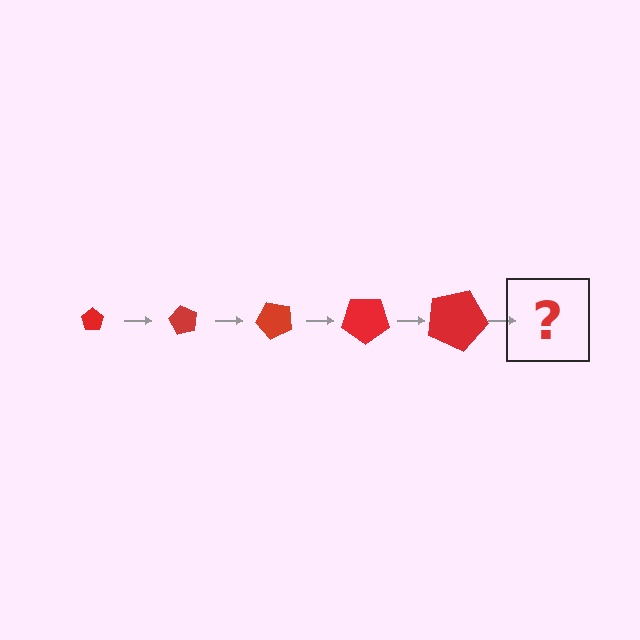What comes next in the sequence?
The next element should be a pentagon, larger than the previous one and rotated 300 degrees from the start.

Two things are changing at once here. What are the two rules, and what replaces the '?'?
The two rules are that the pentagon grows larger each step and it rotates 60 degrees each step. The '?' should be a pentagon, larger than the previous one and rotated 300 degrees from the start.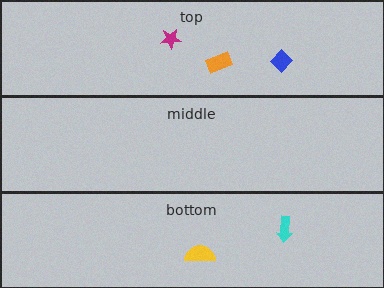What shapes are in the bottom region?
The cyan arrow, the yellow semicircle.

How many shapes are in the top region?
3.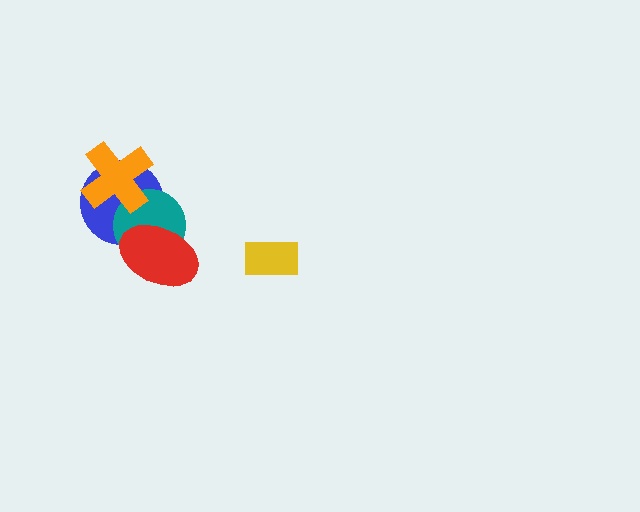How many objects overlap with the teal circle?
3 objects overlap with the teal circle.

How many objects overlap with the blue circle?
3 objects overlap with the blue circle.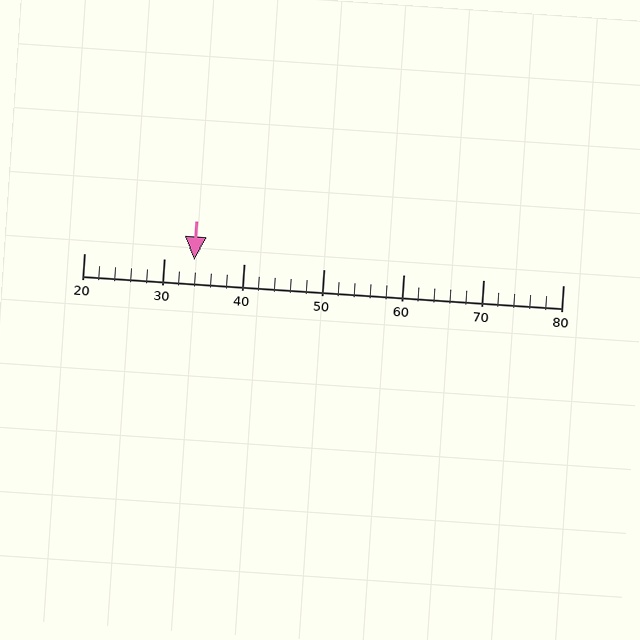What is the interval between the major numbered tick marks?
The major tick marks are spaced 10 units apart.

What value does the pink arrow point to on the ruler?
The pink arrow points to approximately 34.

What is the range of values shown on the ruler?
The ruler shows values from 20 to 80.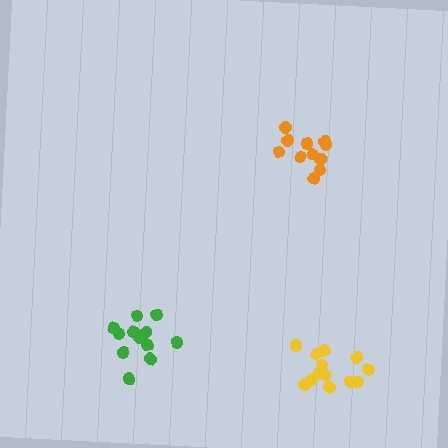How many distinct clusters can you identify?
There are 3 distinct clusters.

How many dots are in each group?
Group 1: 13 dots, Group 2: 11 dots, Group 3: 13 dots (37 total).